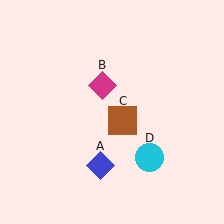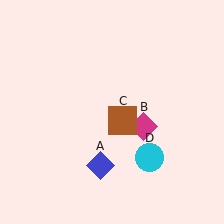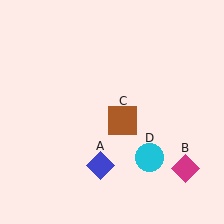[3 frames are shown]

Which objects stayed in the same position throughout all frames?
Blue diamond (object A) and brown square (object C) and cyan circle (object D) remained stationary.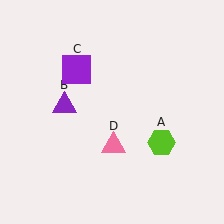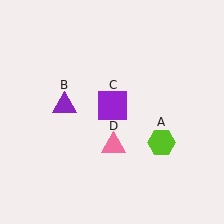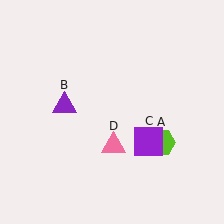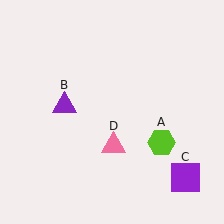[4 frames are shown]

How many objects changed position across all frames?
1 object changed position: purple square (object C).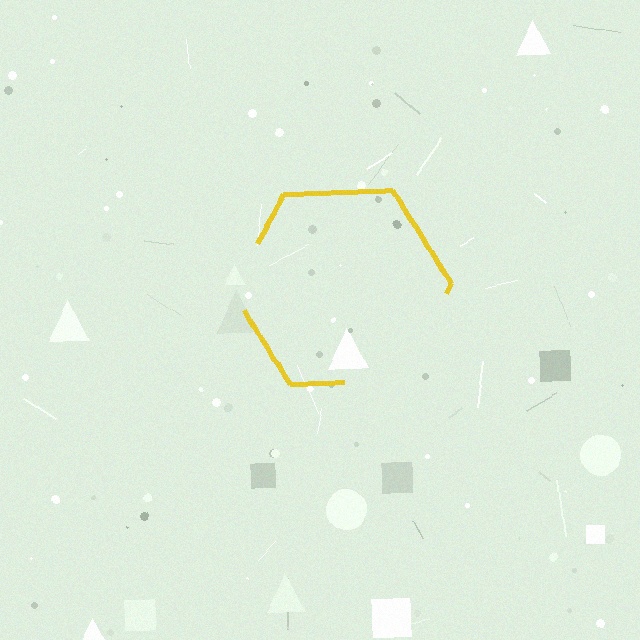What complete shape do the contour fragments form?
The contour fragments form a hexagon.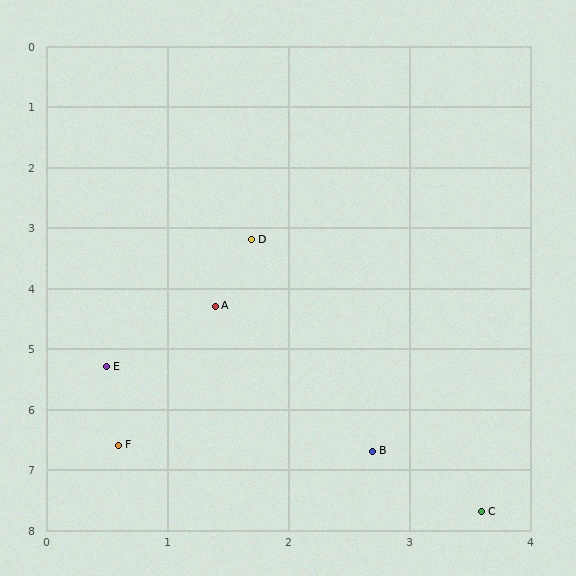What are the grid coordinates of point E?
Point E is at approximately (0.5, 5.3).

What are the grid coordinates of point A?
Point A is at approximately (1.4, 4.3).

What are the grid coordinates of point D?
Point D is at approximately (1.7, 3.2).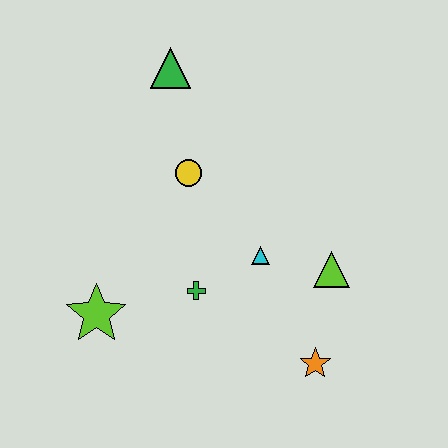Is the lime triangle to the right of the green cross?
Yes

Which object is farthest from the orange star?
The green triangle is farthest from the orange star.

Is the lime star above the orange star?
Yes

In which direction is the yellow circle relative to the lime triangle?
The yellow circle is to the left of the lime triangle.